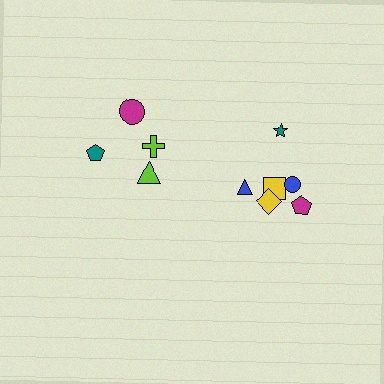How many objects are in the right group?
There are 6 objects.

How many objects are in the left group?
There are 4 objects.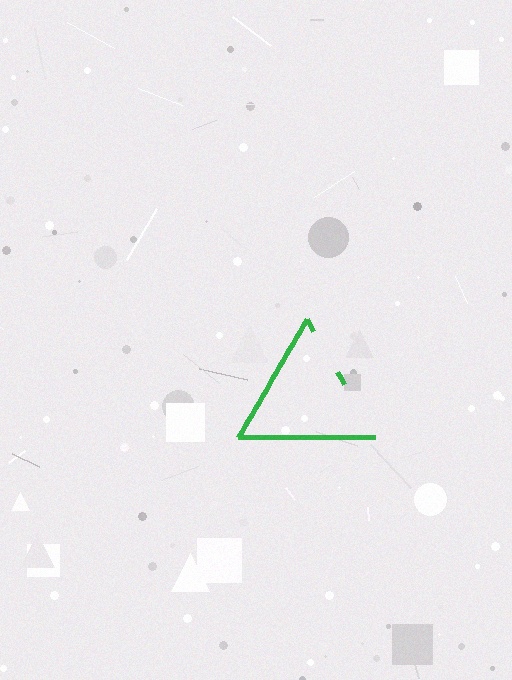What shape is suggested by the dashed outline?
The dashed outline suggests a triangle.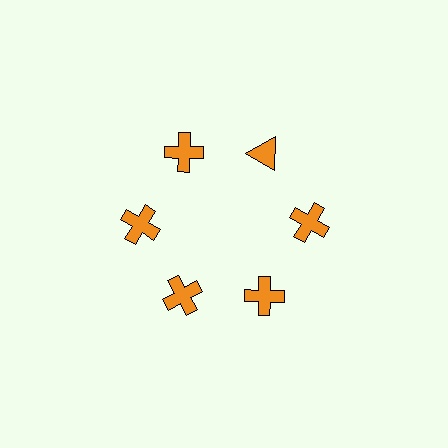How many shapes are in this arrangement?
There are 6 shapes arranged in a ring pattern.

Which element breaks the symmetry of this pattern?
The orange triangle at roughly the 1 o'clock position breaks the symmetry. All other shapes are orange crosses.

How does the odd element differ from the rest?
It has a different shape: triangle instead of cross.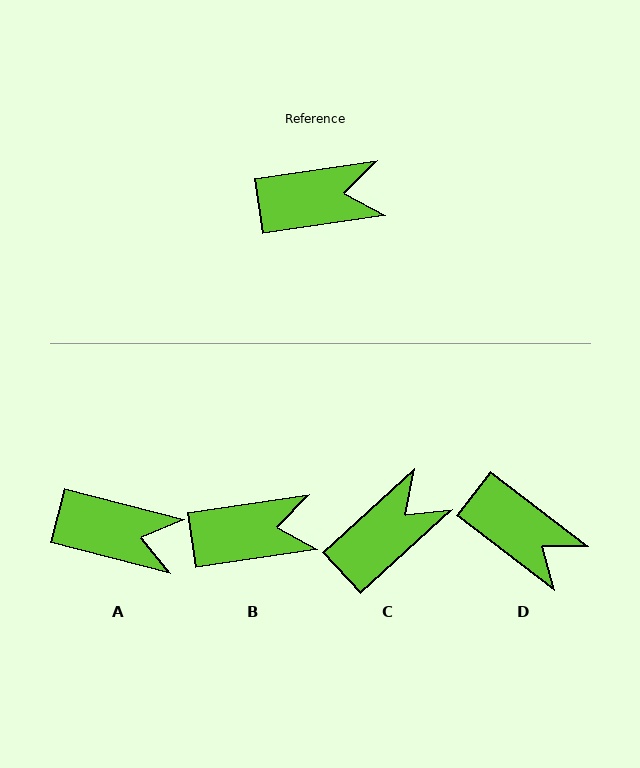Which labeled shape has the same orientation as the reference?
B.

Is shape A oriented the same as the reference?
No, it is off by about 22 degrees.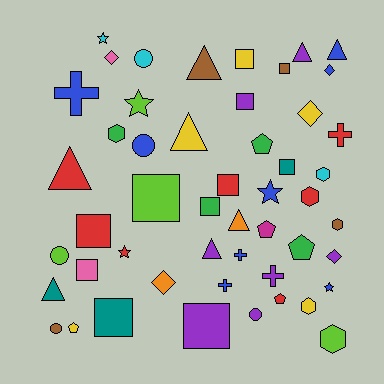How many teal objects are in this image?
There are 3 teal objects.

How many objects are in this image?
There are 50 objects.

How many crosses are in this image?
There are 5 crosses.